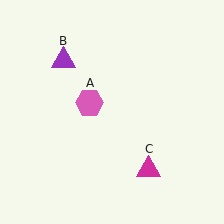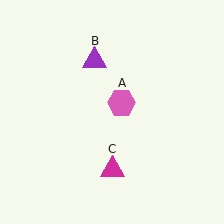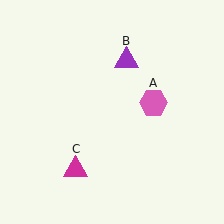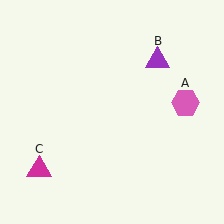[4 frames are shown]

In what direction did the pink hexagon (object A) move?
The pink hexagon (object A) moved right.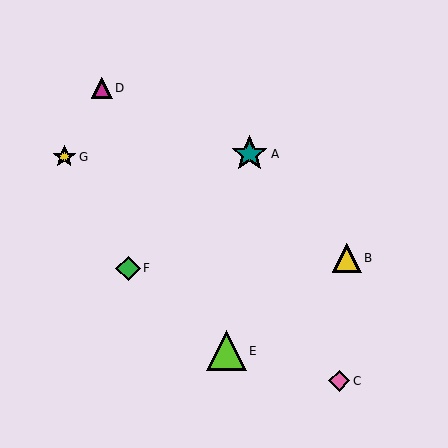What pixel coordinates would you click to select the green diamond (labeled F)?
Click at (128, 268) to select the green diamond F.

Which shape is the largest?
The lime triangle (labeled E) is the largest.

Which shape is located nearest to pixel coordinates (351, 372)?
The pink diamond (labeled C) at (339, 381) is nearest to that location.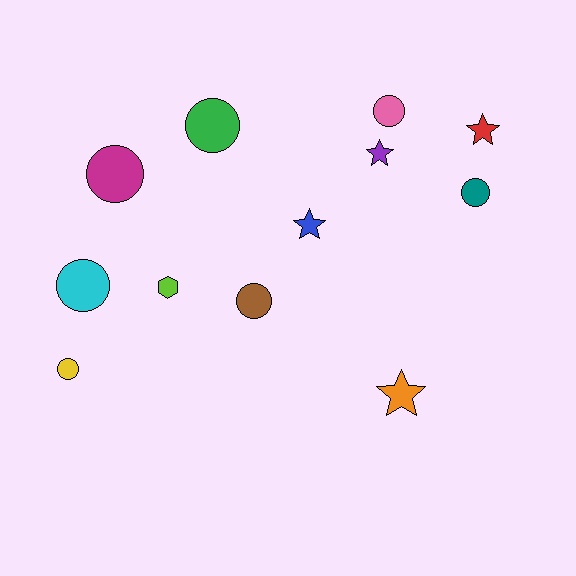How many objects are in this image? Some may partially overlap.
There are 12 objects.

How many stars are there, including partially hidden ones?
There are 4 stars.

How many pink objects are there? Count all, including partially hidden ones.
There is 1 pink object.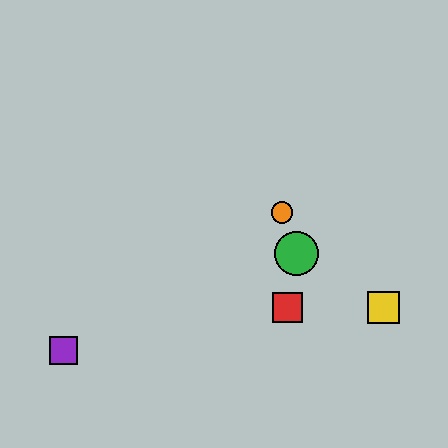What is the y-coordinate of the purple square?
The purple square is at y≈350.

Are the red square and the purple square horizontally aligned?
No, the red square is at y≈308 and the purple square is at y≈350.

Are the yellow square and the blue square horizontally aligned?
Yes, both are at y≈308.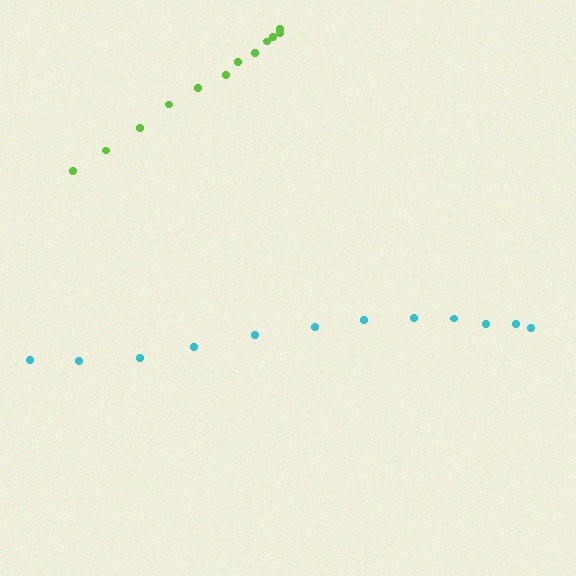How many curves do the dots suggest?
There are 2 distinct paths.